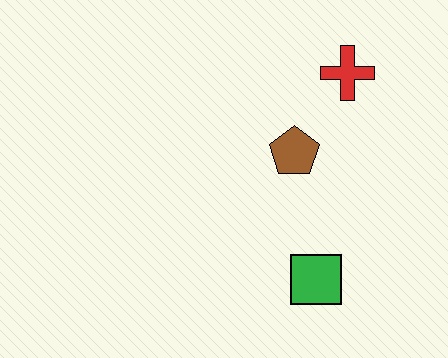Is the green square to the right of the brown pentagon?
Yes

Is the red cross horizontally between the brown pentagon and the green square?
No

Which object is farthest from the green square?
The red cross is farthest from the green square.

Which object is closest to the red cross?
The brown pentagon is closest to the red cross.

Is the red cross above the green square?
Yes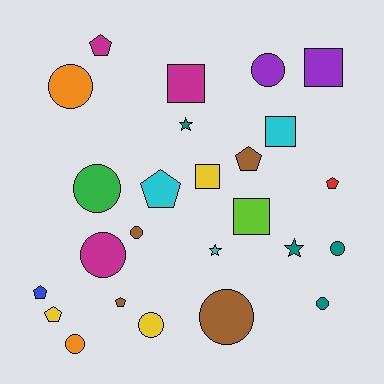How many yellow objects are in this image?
There are 3 yellow objects.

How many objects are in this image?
There are 25 objects.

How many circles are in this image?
There are 10 circles.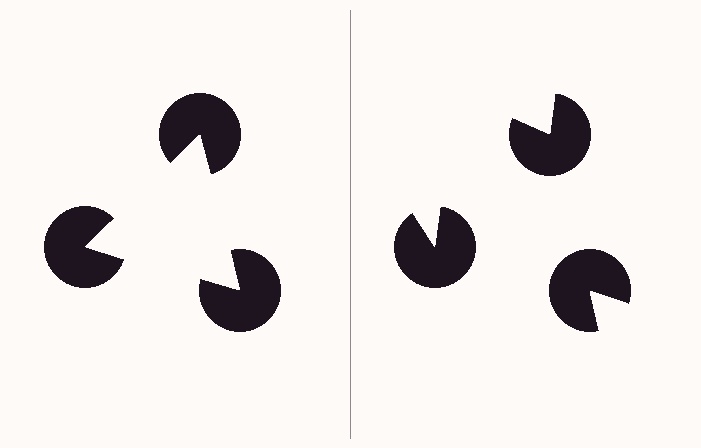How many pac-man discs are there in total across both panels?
6 — 3 on each side.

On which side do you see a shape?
An illusory triangle appears on the left side. On the right side the wedge cuts are rotated, so no coherent shape forms.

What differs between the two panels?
The pac-man discs are positioned identically on both sides; only the wedge orientations differ. On the left they align to a triangle; on the right they are misaligned.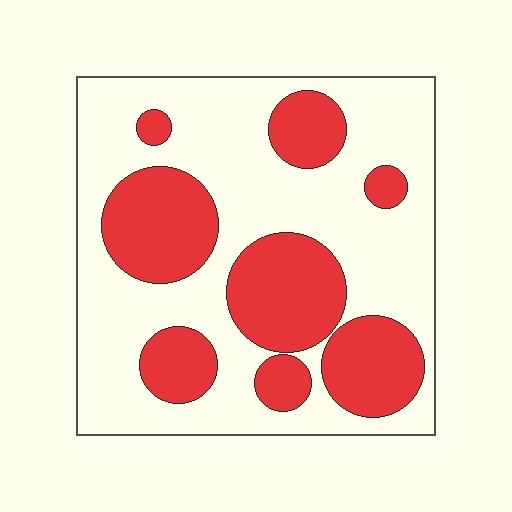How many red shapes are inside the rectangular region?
8.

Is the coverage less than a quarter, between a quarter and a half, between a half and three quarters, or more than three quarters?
Between a quarter and a half.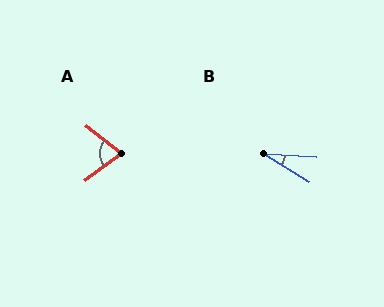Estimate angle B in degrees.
Approximately 29 degrees.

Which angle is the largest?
A, at approximately 75 degrees.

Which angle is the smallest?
B, at approximately 29 degrees.